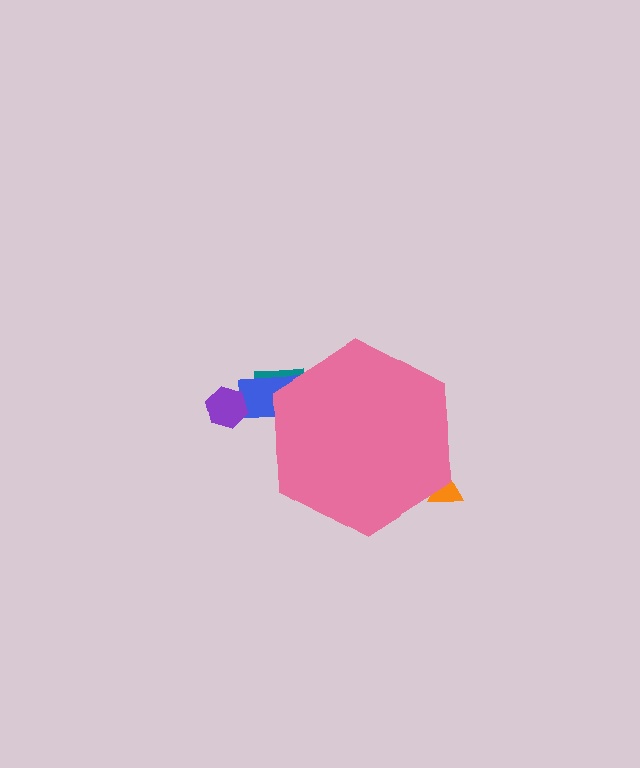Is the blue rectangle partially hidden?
Yes, the blue rectangle is partially hidden behind the pink hexagon.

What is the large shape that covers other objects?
A pink hexagon.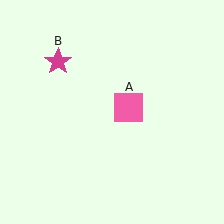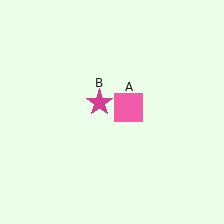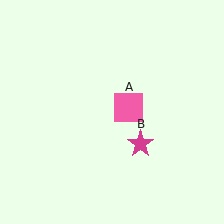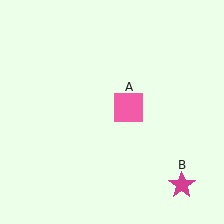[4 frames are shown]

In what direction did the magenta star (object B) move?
The magenta star (object B) moved down and to the right.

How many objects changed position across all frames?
1 object changed position: magenta star (object B).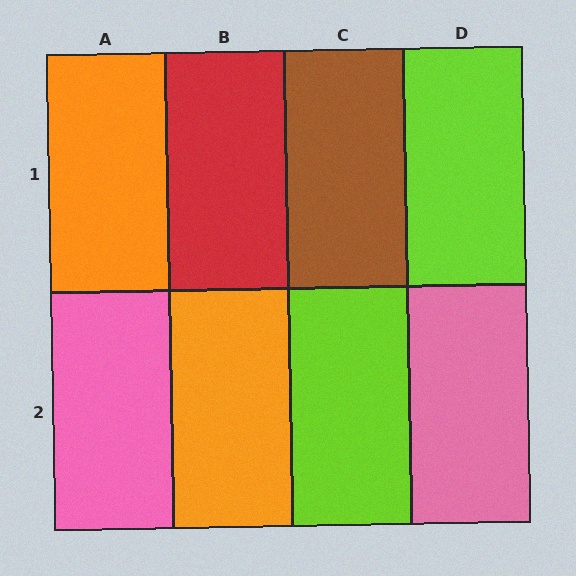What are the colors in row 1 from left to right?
Orange, red, brown, lime.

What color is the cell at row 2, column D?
Pink.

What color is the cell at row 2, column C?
Lime.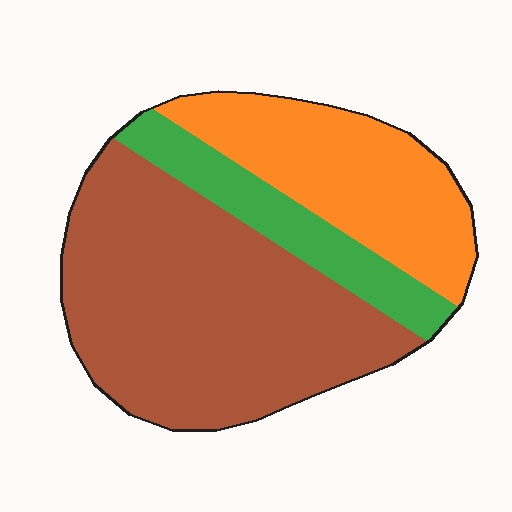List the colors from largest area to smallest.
From largest to smallest: brown, orange, green.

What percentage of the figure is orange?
Orange covers about 30% of the figure.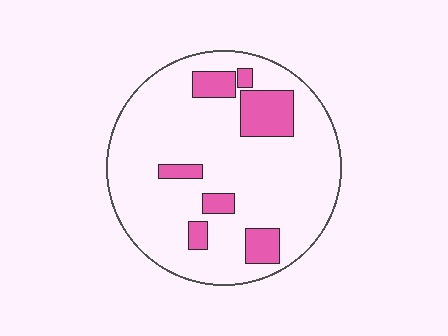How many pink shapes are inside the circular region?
7.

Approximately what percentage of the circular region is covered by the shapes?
Approximately 15%.